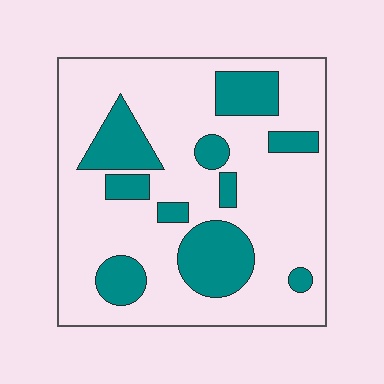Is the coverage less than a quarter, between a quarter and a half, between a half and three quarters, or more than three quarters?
Between a quarter and a half.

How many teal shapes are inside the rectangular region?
10.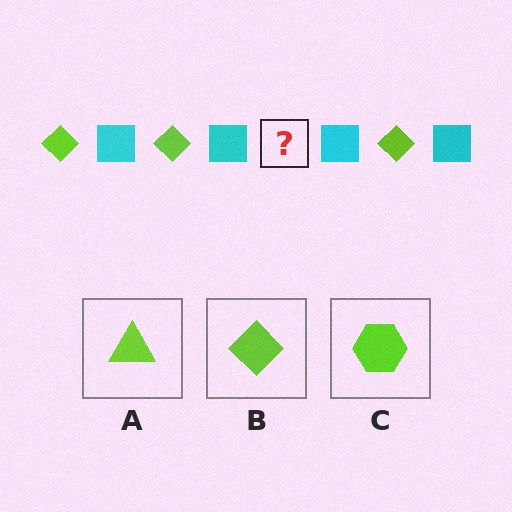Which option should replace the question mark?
Option B.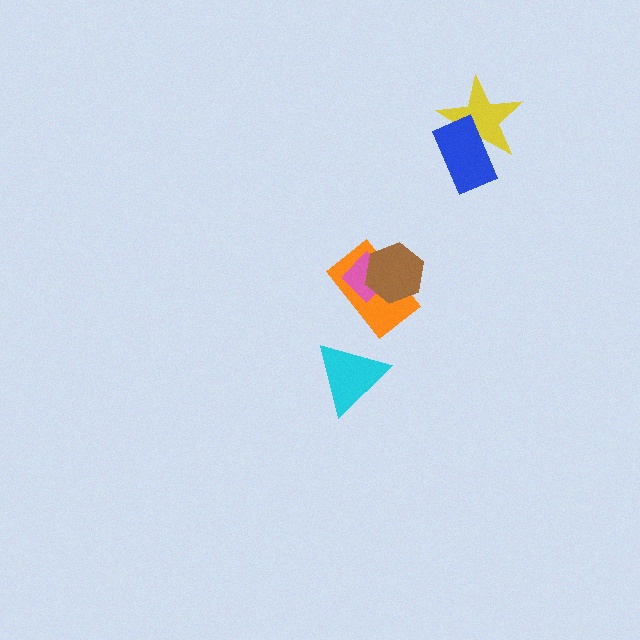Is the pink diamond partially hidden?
Yes, it is partially covered by another shape.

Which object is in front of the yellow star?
The blue rectangle is in front of the yellow star.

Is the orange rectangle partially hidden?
Yes, it is partially covered by another shape.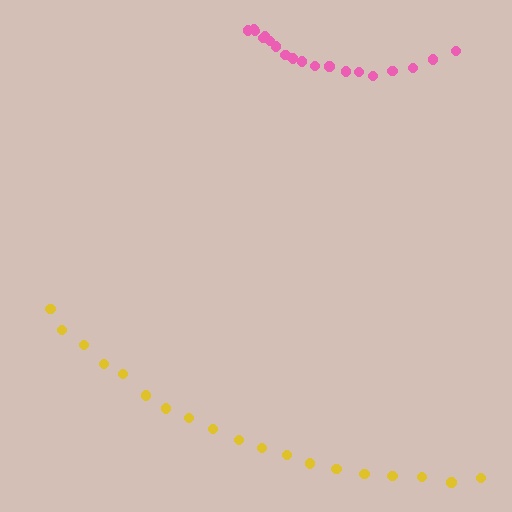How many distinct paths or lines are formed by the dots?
There are 2 distinct paths.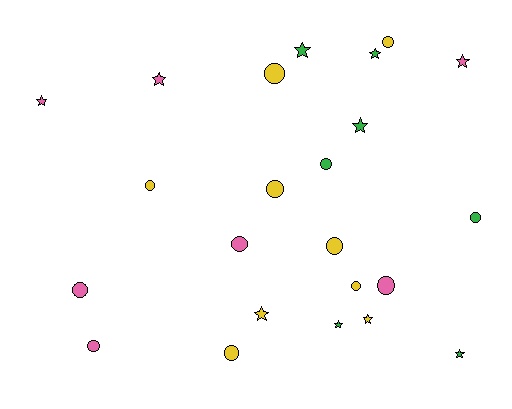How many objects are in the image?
There are 23 objects.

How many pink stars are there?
There are 3 pink stars.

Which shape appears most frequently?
Circle, with 13 objects.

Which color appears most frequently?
Yellow, with 9 objects.